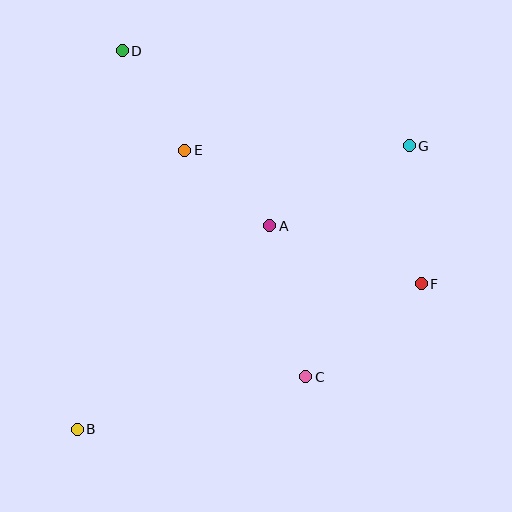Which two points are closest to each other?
Points A and E are closest to each other.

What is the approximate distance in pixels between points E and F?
The distance between E and F is approximately 272 pixels.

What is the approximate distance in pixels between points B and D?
The distance between B and D is approximately 381 pixels.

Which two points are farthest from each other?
Points B and G are farthest from each other.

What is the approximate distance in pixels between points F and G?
The distance between F and G is approximately 138 pixels.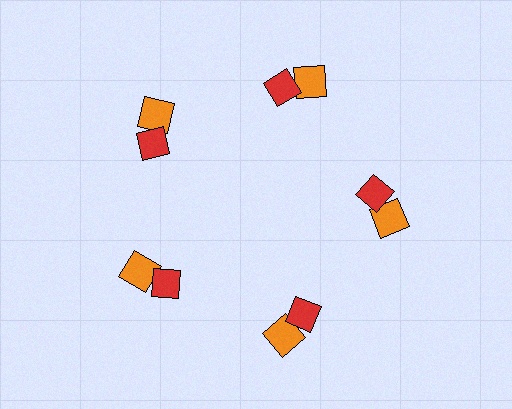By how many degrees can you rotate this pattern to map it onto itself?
The pattern maps onto itself every 72 degrees of rotation.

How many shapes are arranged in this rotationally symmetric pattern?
There are 10 shapes, arranged in 5 groups of 2.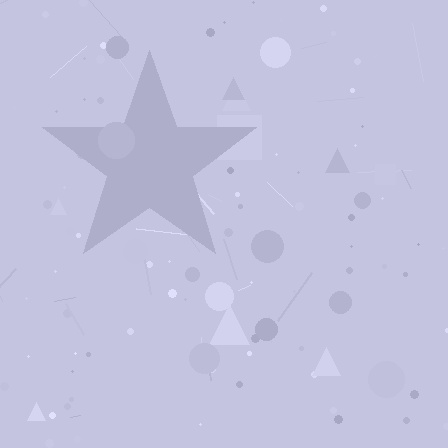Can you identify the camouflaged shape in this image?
The camouflaged shape is a star.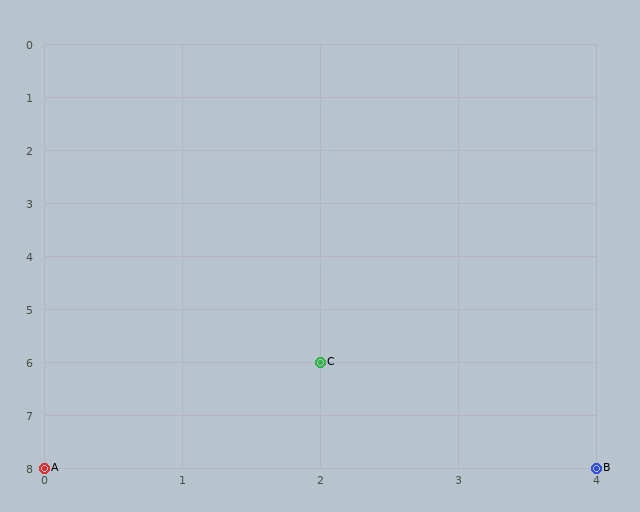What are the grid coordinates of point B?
Point B is at grid coordinates (4, 8).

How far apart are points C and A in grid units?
Points C and A are 2 columns and 2 rows apart (about 2.8 grid units diagonally).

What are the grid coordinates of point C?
Point C is at grid coordinates (2, 6).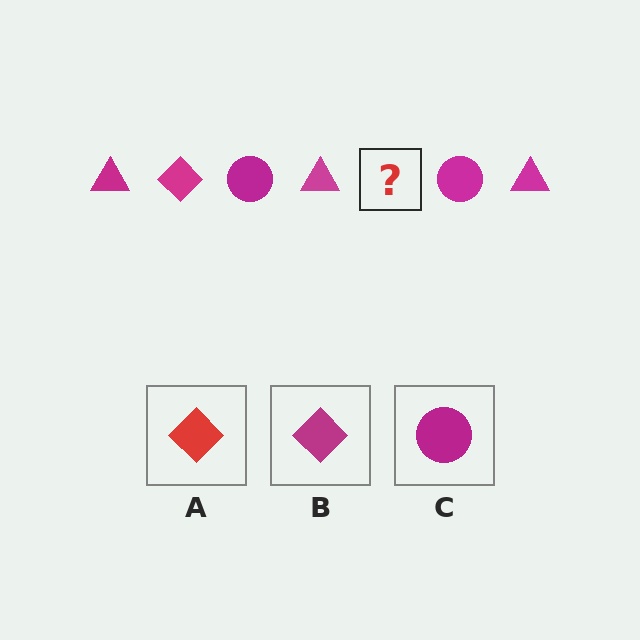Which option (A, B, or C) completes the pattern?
B.